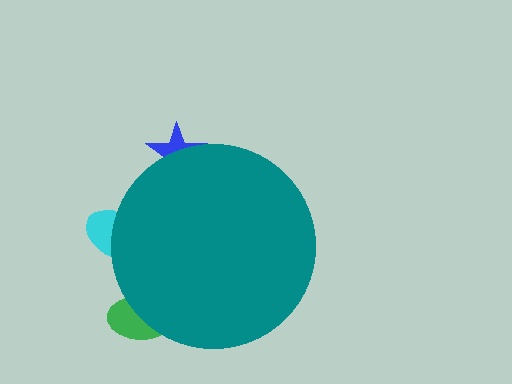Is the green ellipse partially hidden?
Yes, the green ellipse is partially hidden behind the teal circle.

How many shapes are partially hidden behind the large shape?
3 shapes are partially hidden.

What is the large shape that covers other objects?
A teal circle.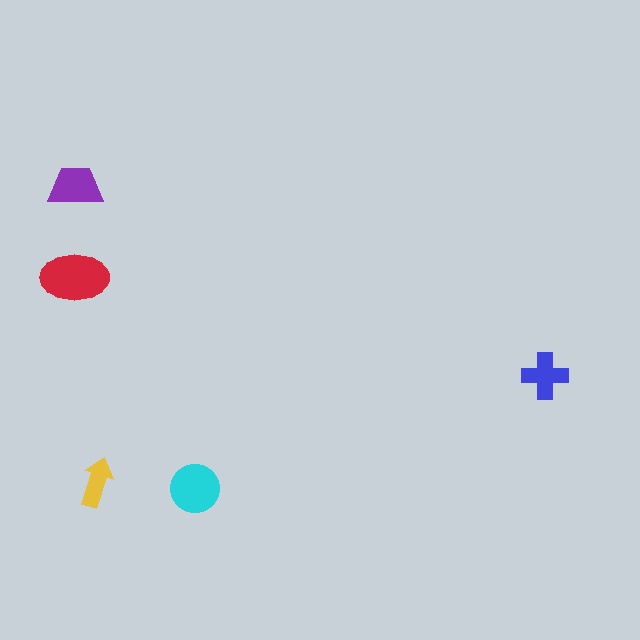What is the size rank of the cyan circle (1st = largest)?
2nd.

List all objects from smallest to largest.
The yellow arrow, the blue cross, the purple trapezoid, the cyan circle, the red ellipse.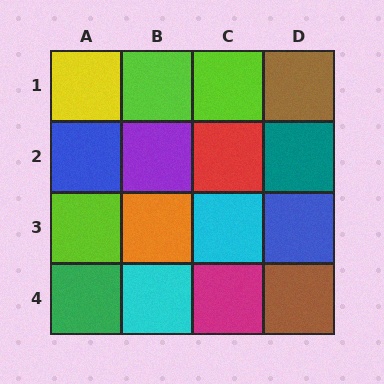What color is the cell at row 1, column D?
Brown.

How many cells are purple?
1 cell is purple.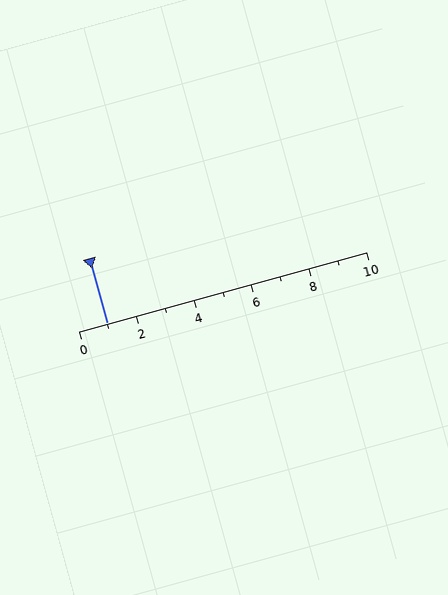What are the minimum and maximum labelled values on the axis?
The axis runs from 0 to 10.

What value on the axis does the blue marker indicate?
The marker indicates approximately 1.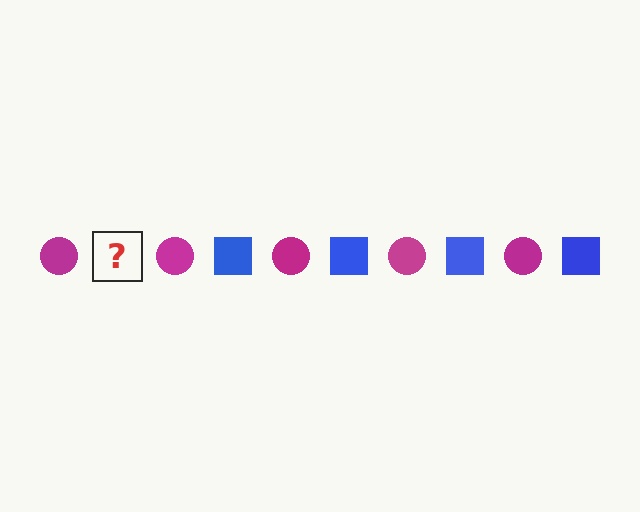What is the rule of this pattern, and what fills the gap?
The rule is that the pattern alternates between magenta circle and blue square. The gap should be filled with a blue square.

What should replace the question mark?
The question mark should be replaced with a blue square.